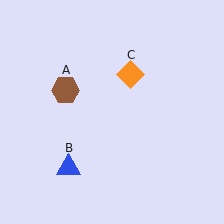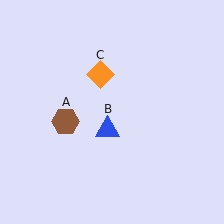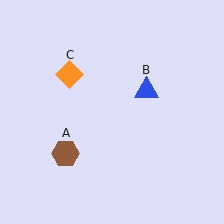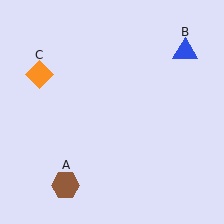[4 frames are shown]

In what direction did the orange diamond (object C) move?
The orange diamond (object C) moved left.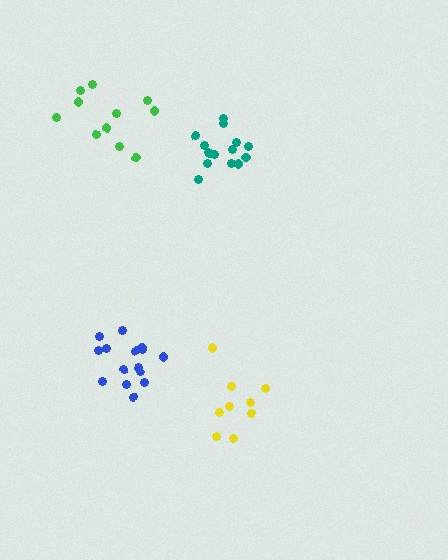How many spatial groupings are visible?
There are 4 spatial groupings.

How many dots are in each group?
Group 1: 15 dots, Group 2: 15 dots, Group 3: 9 dots, Group 4: 11 dots (50 total).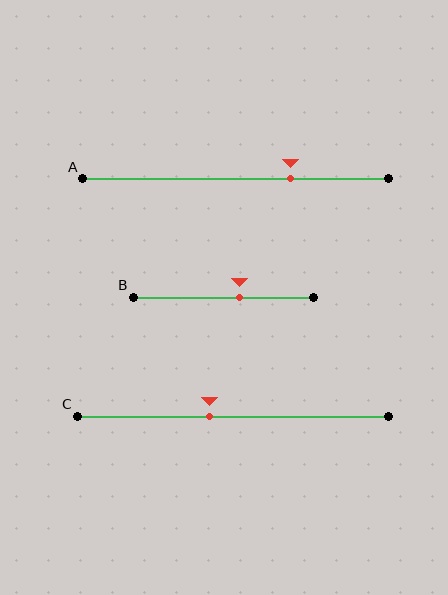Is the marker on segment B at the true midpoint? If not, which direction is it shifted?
No, the marker on segment B is shifted to the right by about 9% of the segment length.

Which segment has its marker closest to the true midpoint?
Segment C has its marker closest to the true midpoint.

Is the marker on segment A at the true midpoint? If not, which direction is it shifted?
No, the marker on segment A is shifted to the right by about 18% of the segment length.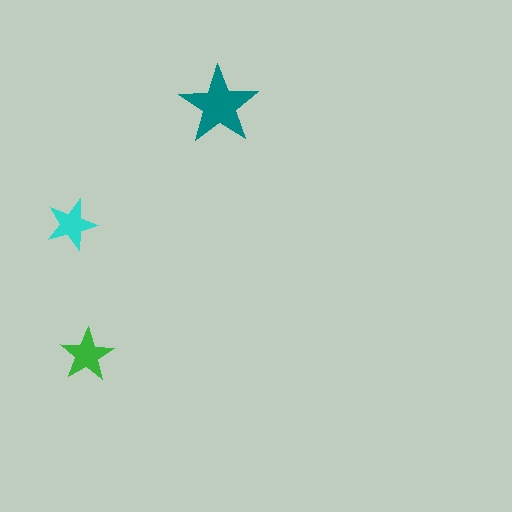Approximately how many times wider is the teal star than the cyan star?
About 1.5 times wider.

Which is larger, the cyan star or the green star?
The green one.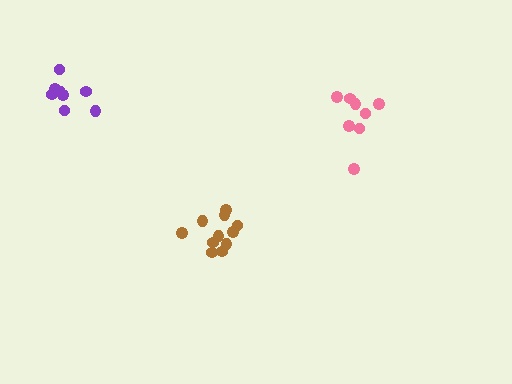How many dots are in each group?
Group 1: 8 dots, Group 2: 11 dots, Group 3: 8 dots (27 total).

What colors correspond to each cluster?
The clusters are colored: purple, brown, pink.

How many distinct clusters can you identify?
There are 3 distinct clusters.